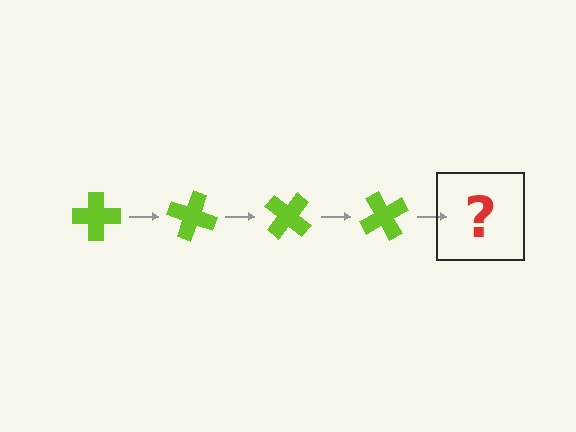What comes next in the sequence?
The next element should be a lime cross rotated 80 degrees.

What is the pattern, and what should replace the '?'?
The pattern is that the cross rotates 20 degrees each step. The '?' should be a lime cross rotated 80 degrees.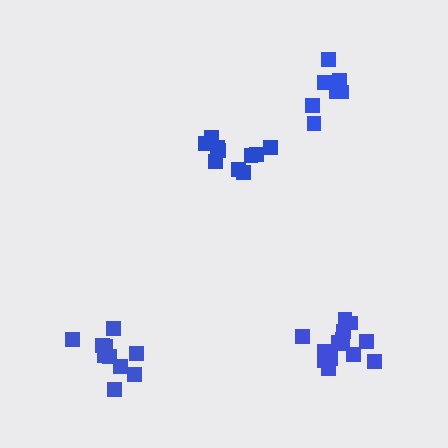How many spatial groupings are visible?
There are 4 spatial groupings.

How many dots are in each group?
Group 1: 14 dots, Group 2: 10 dots, Group 3: 8 dots, Group 4: 10 dots (42 total).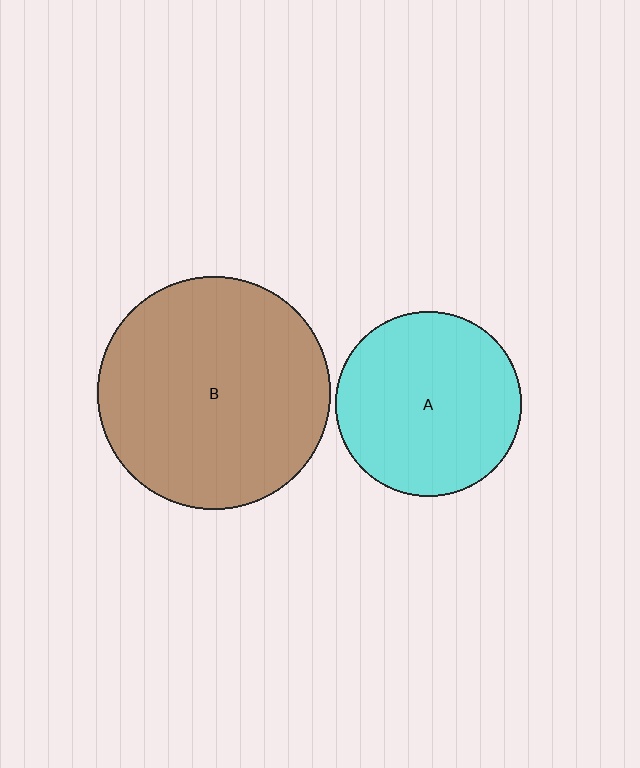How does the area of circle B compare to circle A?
Approximately 1.6 times.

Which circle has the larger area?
Circle B (brown).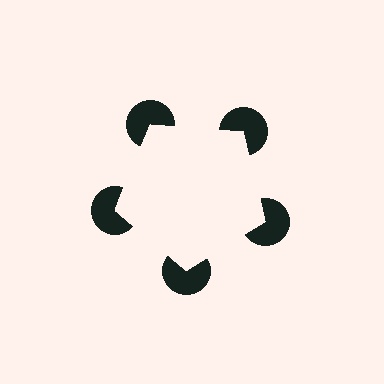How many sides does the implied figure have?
5 sides.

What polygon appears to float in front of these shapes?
An illusory pentagon — its edges are inferred from the aligned wedge cuts in the pac-man discs, not physically drawn.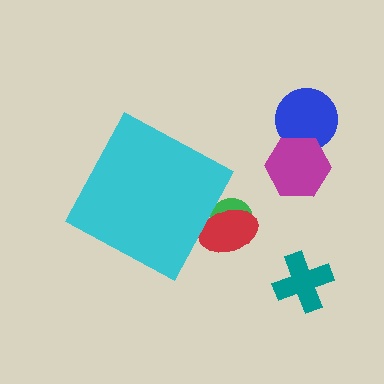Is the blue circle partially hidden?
No, the blue circle is fully visible.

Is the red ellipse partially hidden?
Yes, the red ellipse is partially hidden behind the cyan diamond.